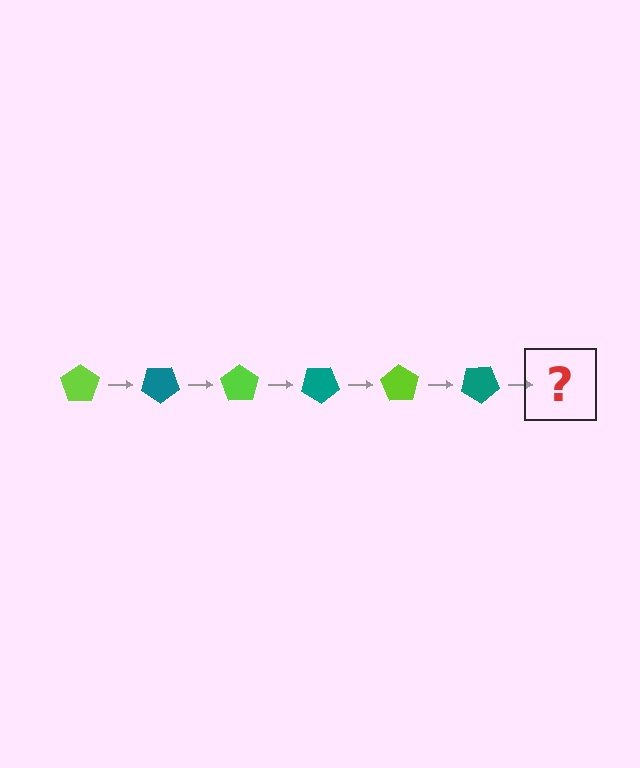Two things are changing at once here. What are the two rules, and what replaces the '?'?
The two rules are that it rotates 35 degrees each step and the color cycles through lime and teal. The '?' should be a lime pentagon, rotated 210 degrees from the start.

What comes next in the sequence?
The next element should be a lime pentagon, rotated 210 degrees from the start.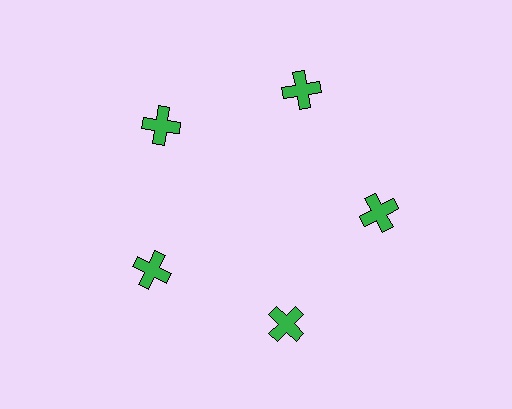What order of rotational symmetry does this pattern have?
This pattern has 5-fold rotational symmetry.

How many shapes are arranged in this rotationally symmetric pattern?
There are 5 shapes, arranged in 5 groups of 1.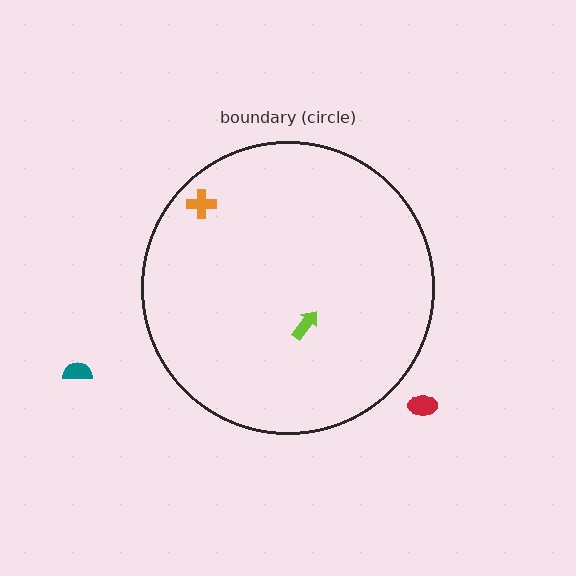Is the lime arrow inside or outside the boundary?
Inside.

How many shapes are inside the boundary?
2 inside, 2 outside.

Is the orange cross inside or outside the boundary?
Inside.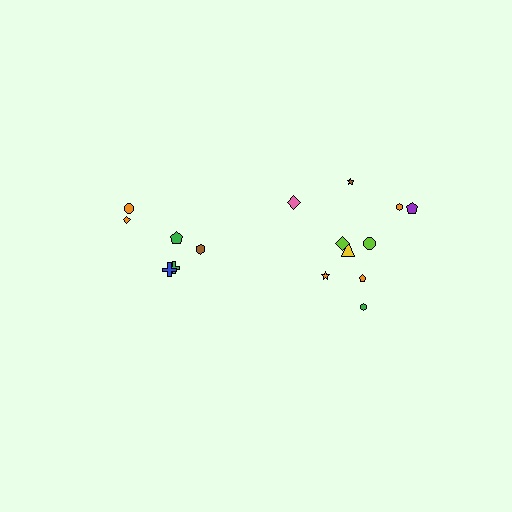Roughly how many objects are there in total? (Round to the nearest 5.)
Roughly 15 objects in total.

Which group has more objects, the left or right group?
The right group.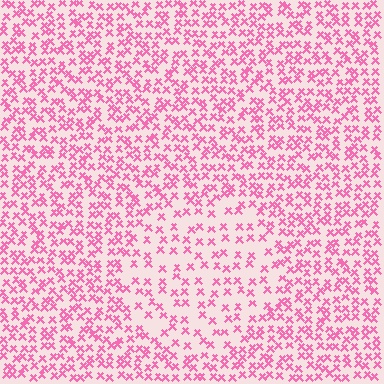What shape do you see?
I see a circle.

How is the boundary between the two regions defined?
The boundary is defined by a change in element density (approximately 1.9x ratio). All elements are the same color, size, and shape.